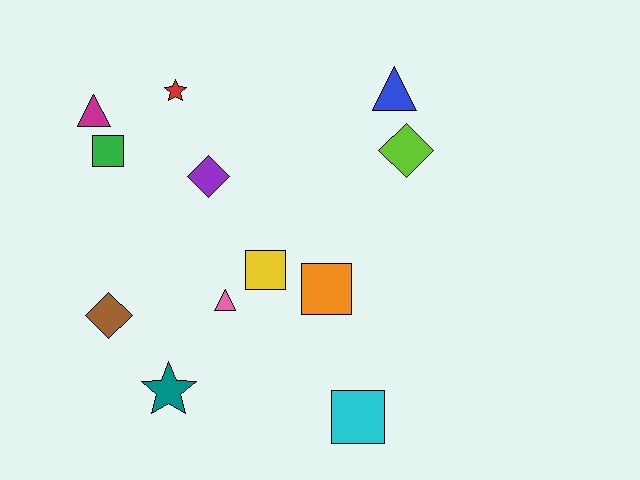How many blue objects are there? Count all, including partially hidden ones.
There is 1 blue object.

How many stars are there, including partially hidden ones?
There are 2 stars.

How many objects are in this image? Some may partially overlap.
There are 12 objects.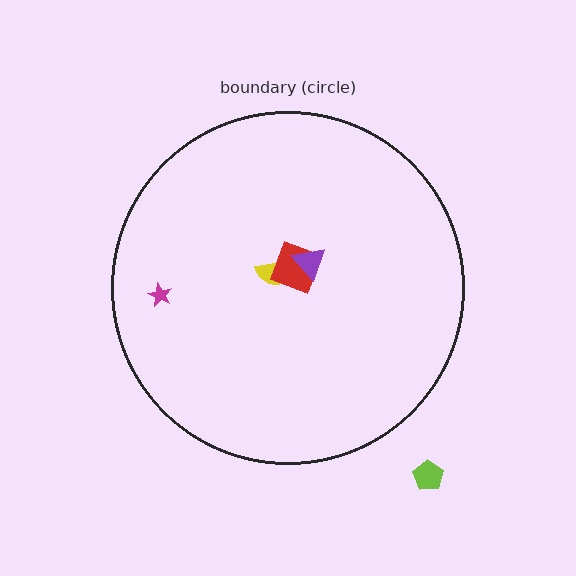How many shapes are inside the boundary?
4 inside, 1 outside.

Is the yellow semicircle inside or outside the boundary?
Inside.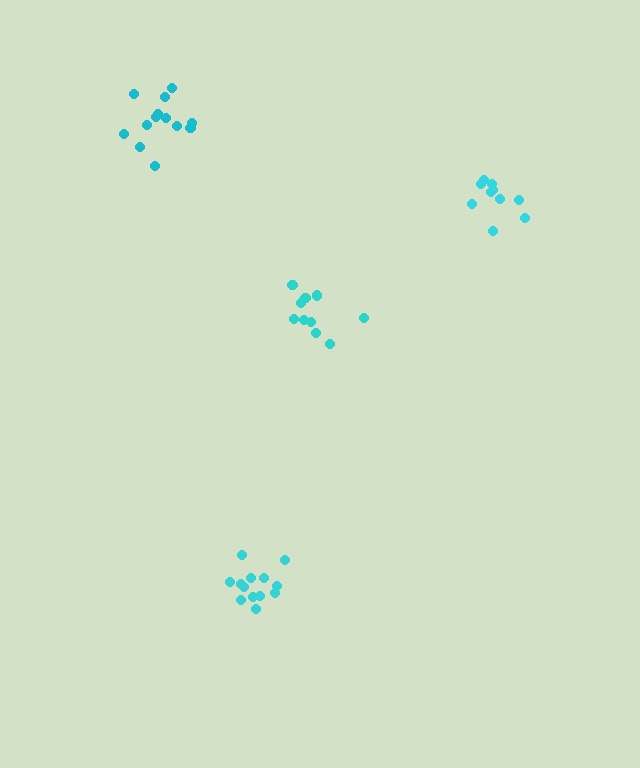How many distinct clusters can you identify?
There are 4 distinct clusters.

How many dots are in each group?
Group 1: 13 dots, Group 2: 13 dots, Group 3: 10 dots, Group 4: 10 dots (46 total).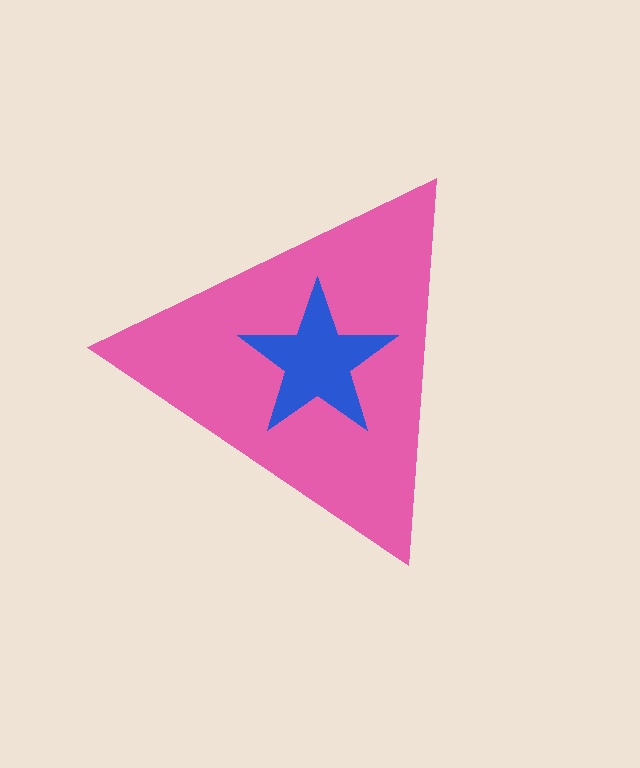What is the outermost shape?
The pink triangle.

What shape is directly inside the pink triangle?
The blue star.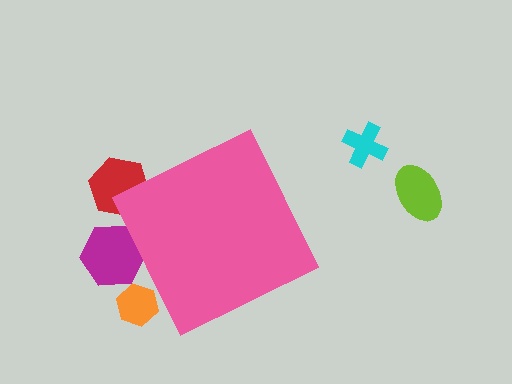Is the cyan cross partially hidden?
No, the cyan cross is fully visible.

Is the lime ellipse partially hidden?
No, the lime ellipse is fully visible.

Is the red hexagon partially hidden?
Yes, the red hexagon is partially hidden behind the pink diamond.